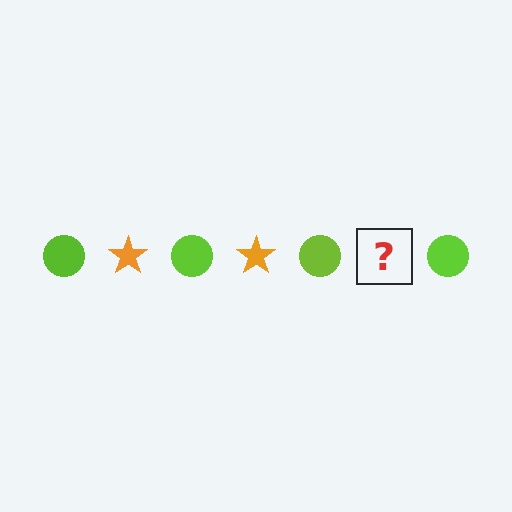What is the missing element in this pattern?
The missing element is an orange star.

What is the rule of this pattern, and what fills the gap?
The rule is that the pattern alternates between lime circle and orange star. The gap should be filled with an orange star.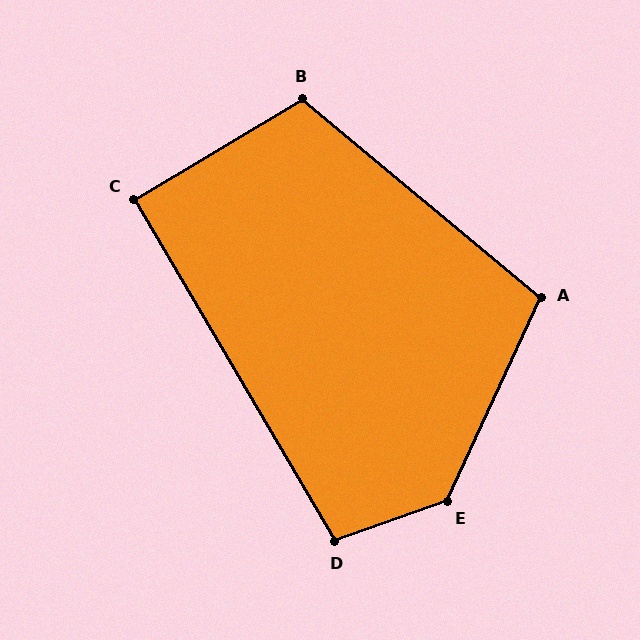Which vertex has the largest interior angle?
E, at approximately 134 degrees.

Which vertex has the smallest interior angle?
C, at approximately 90 degrees.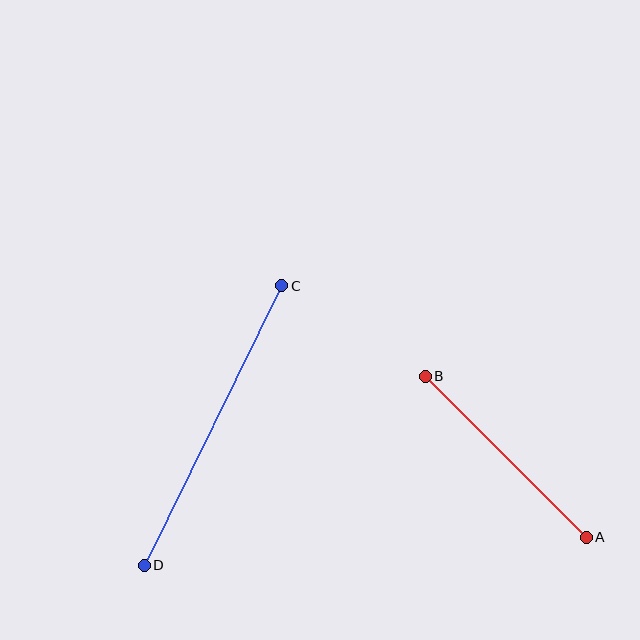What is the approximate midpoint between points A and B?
The midpoint is at approximately (506, 457) pixels.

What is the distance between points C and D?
The distance is approximately 312 pixels.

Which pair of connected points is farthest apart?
Points C and D are farthest apart.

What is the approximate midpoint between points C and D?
The midpoint is at approximately (213, 426) pixels.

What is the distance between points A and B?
The distance is approximately 228 pixels.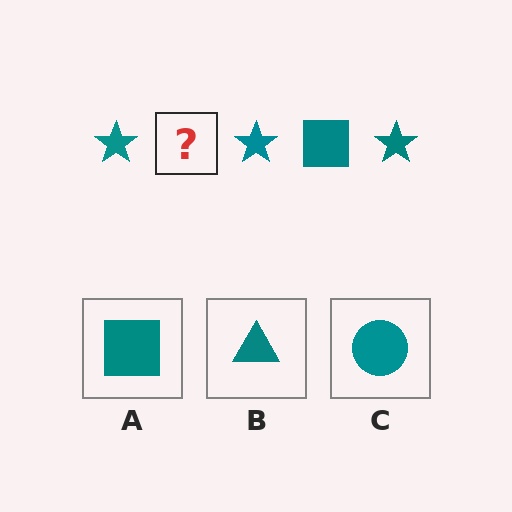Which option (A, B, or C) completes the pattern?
A.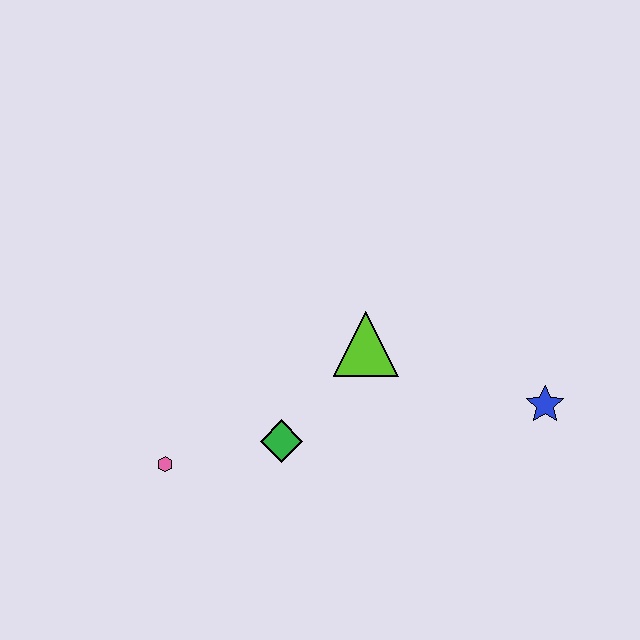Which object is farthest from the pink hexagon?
The blue star is farthest from the pink hexagon.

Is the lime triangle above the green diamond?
Yes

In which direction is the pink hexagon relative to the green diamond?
The pink hexagon is to the left of the green diamond.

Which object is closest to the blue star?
The lime triangle is closest to the blue star.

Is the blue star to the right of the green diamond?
Yes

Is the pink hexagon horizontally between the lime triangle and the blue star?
No